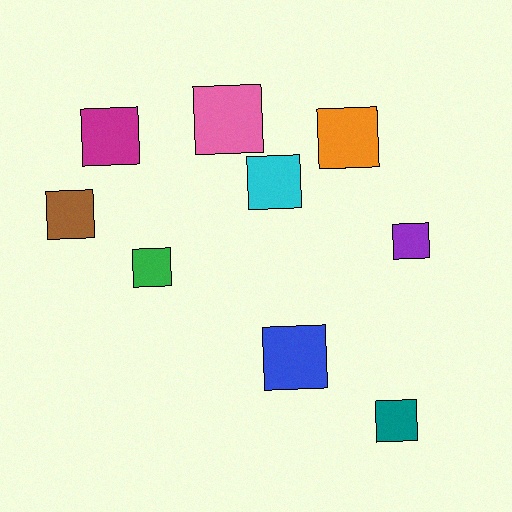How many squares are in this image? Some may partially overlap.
There are 9 squares.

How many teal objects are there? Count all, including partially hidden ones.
There is 1 teal object.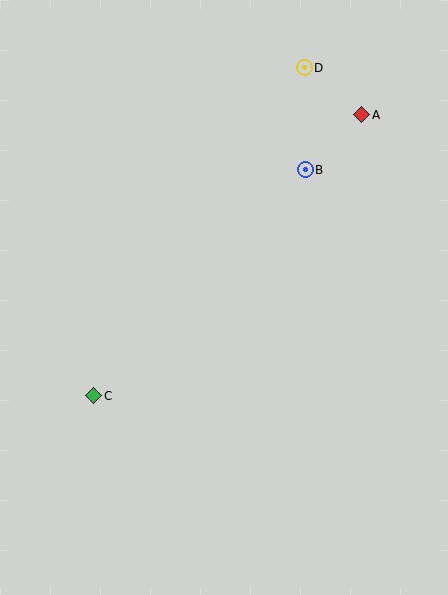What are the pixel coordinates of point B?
Point B is at (305, 170).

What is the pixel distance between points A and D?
The distance between A and D is 74 pixels.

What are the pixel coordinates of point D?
Point D is at (304, 68).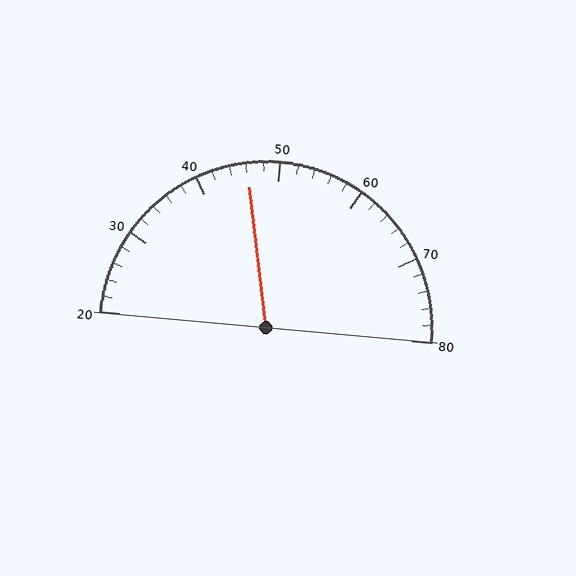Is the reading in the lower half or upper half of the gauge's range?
The reading is in the lower half of the range (20 to 80).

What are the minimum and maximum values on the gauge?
The gauge ranges from 20 to 80.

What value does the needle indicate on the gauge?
The needle indicates approximately 46.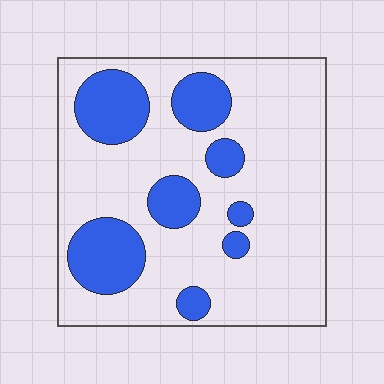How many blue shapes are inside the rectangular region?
8.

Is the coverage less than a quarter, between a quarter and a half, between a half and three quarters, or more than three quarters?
Less than a quarter.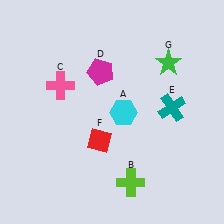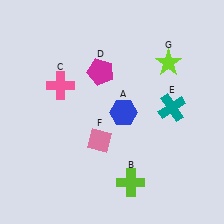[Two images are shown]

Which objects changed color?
A changed from cyan to blue. F changed from red to pink. G changed from green to lime.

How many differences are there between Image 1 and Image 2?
There are 3 differences between the two images.